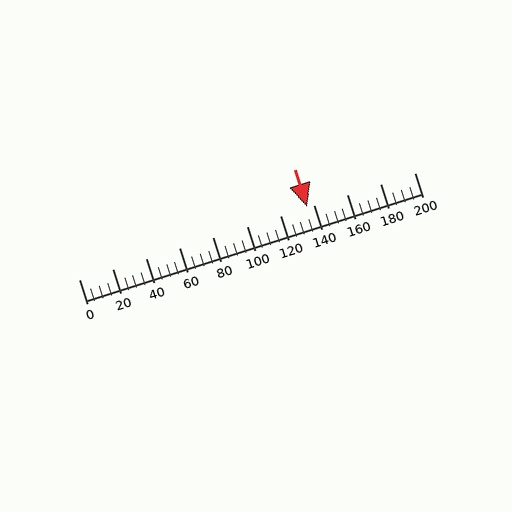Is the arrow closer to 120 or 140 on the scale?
The arrow is closer to 140.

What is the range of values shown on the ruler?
The ruler shows values from 0 to 200.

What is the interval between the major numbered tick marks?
The major tick marks are spaced 20 units apart.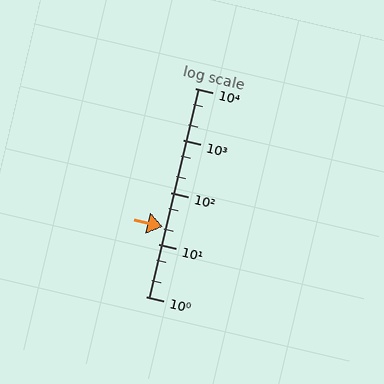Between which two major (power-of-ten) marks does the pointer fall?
The pointer is between 10 and 100.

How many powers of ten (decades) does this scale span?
The scale spans 4 decades, from 1 to 10000.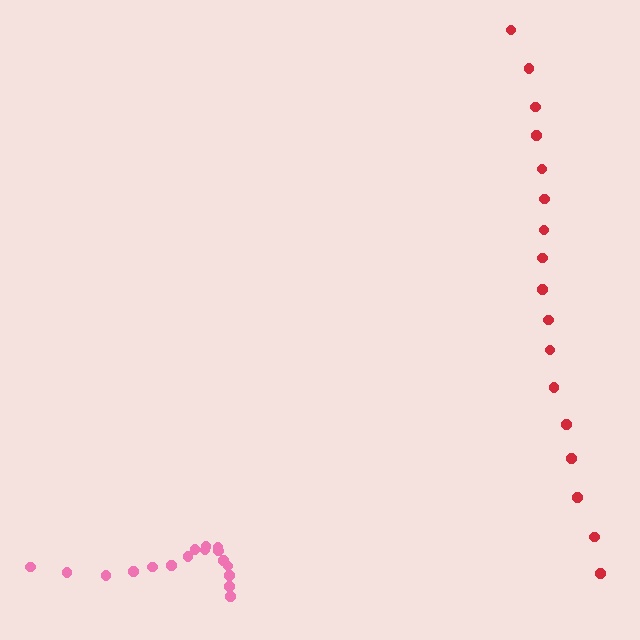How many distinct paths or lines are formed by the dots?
There are 2 distinct paths.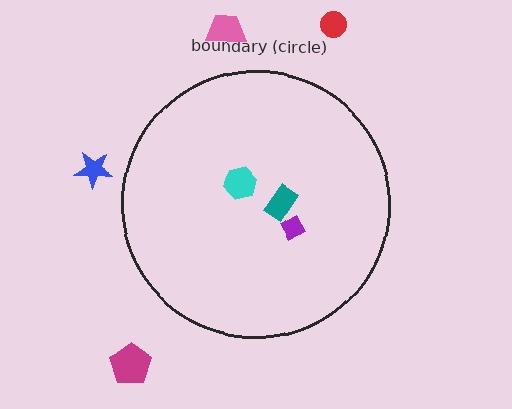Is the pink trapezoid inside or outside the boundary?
Outside.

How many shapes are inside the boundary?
3 inside, 4 outside.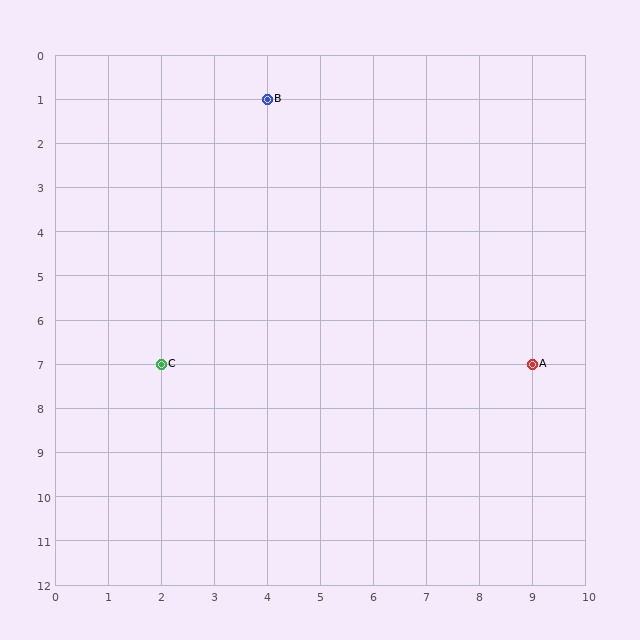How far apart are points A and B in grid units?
Points A and B are 5 columns and 6 rows apart (about 7.8 grid units diagonally).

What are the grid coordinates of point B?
Point B is at grid coordinates (4, 1).